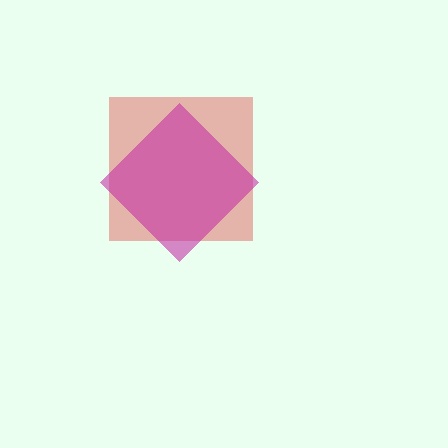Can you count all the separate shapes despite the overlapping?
Yes, there are 2 separate shapes.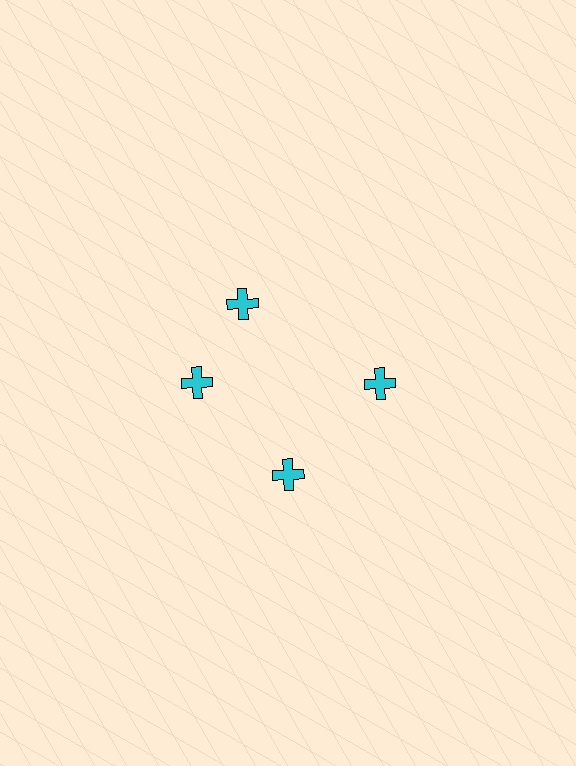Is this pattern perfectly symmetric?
No. The 4 cyan crosses are arranged in a ring, but one element near the 12 o'clock position is rotated out of alignment along the ring, breaking the 4-fold rotational symmetry.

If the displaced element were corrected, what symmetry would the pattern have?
It would have 4-fold rotational symmetry — the pattern would map onto itself every 90 degrees.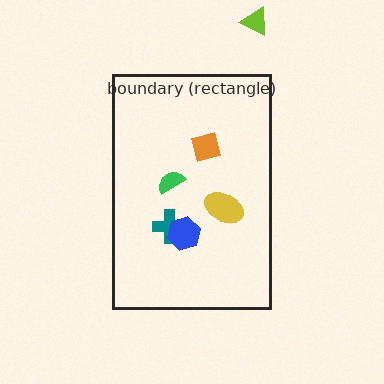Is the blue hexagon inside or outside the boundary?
Inside.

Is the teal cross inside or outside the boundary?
Inside.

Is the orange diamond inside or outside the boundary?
Inside.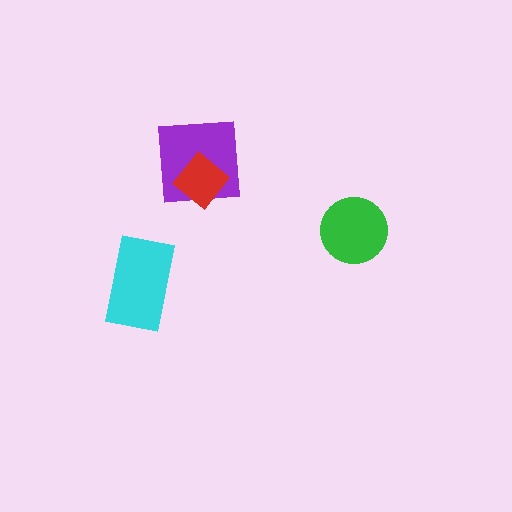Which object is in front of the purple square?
The red diamond is in front of the purple square.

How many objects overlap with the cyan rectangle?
0 objects overlap with the cyan rectangle.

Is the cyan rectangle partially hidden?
No, no other shape covers it.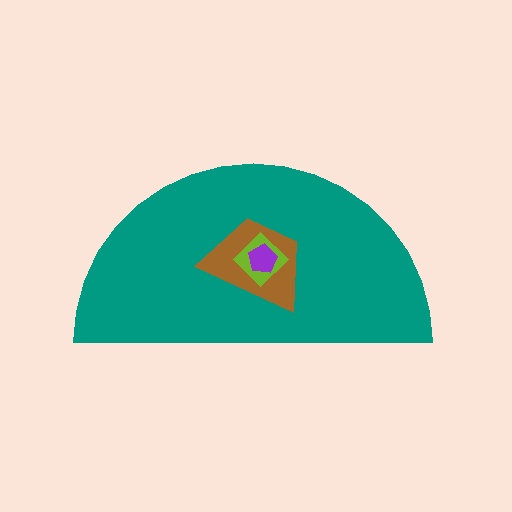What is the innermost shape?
The purple pentagon.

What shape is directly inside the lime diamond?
The purple pentagon.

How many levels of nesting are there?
4.